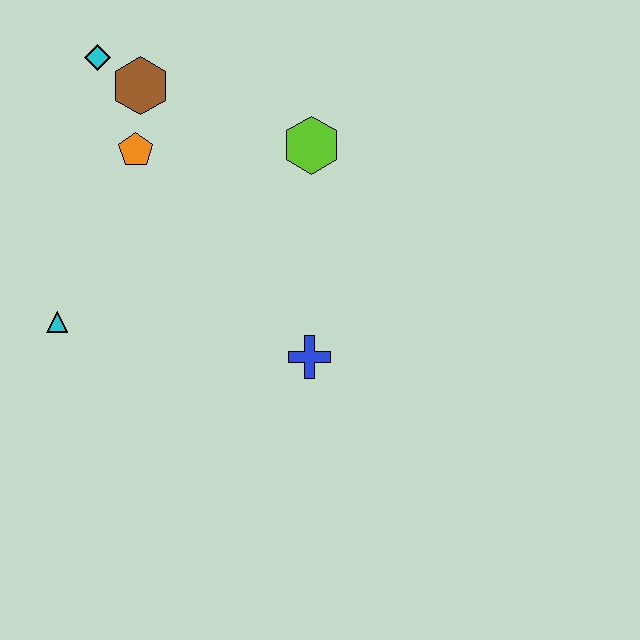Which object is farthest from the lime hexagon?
The cyan triangle is farthest from the lime hexagon.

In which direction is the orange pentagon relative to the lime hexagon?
The orange pentagon is to the left of the lime hexagon.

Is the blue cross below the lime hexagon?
Yes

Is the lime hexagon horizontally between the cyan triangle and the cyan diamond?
No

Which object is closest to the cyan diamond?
The brown hexagon is closest to the cyan diamond.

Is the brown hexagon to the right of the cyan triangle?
Yes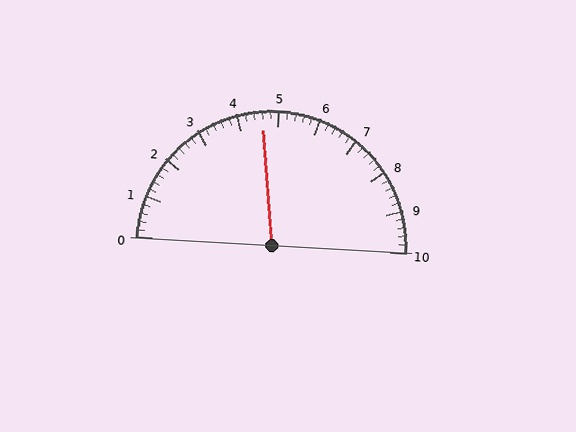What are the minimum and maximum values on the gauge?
The gauge ranges from 0 to 10.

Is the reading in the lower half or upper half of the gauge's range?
The reading is in the lower half of the range (0 to 10).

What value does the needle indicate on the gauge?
The needle indicates approximately 4.6.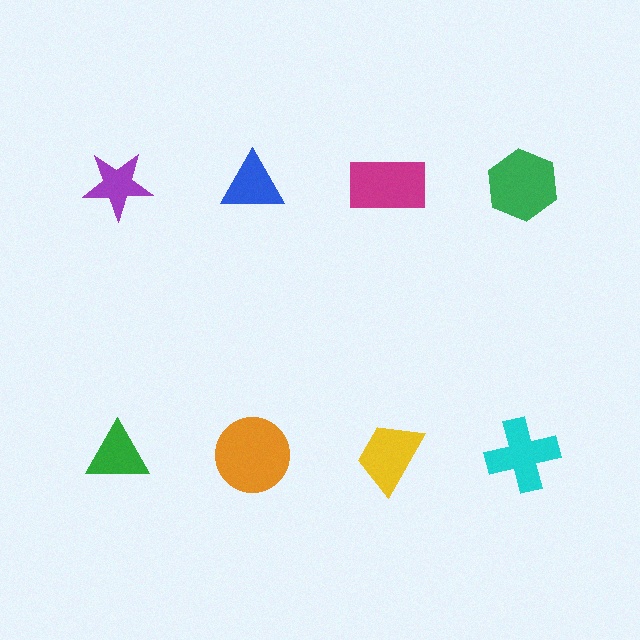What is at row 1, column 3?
A magenta rectangle.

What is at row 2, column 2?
An orange circle.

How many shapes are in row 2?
4 shapes.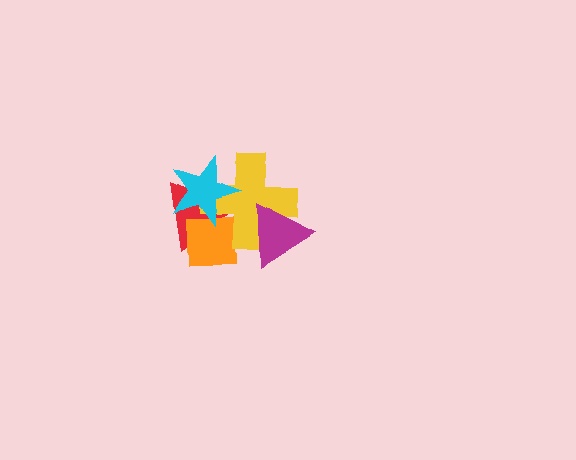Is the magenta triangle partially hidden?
No, no other shape covers it.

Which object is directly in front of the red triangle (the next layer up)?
The orange square is directly in front of the red triangle.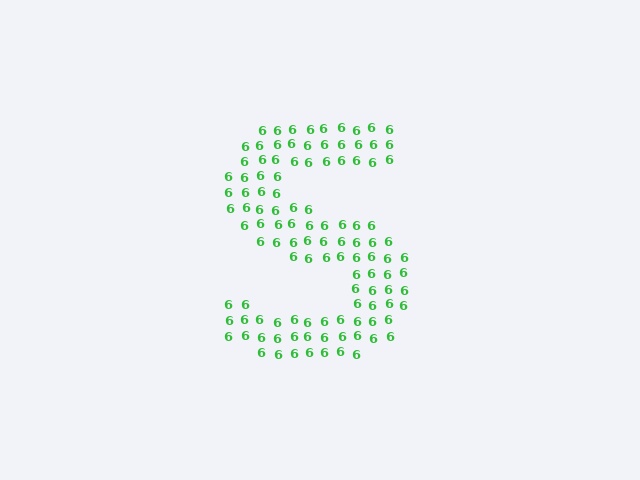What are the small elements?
The small elements are digit 6's.